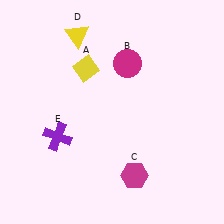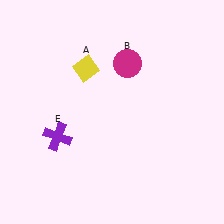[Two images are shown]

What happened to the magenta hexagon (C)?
The magenta hexagon (C) was removed in Image 2. It was in the bottom-right area of Image 1.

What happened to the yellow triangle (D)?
The yellow triangle (D) was removed in Image 2. It was in the top-left area of Image 1.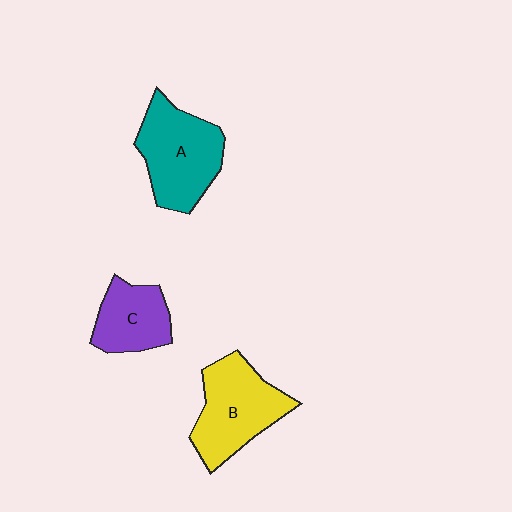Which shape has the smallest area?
Shape C (purple).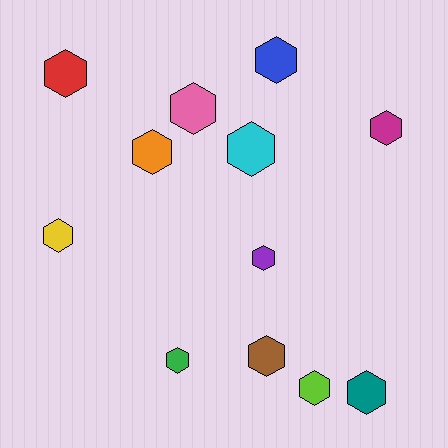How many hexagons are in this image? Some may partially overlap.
There are 12 hexagons.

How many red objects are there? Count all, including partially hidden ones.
There is 1 red object.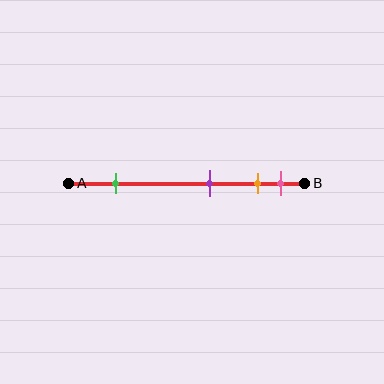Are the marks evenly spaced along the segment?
No, the marks are not evenly spaced.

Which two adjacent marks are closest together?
The orange and pink marks are the closest adjacent pair.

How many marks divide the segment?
There are 4 marks dividing the segment.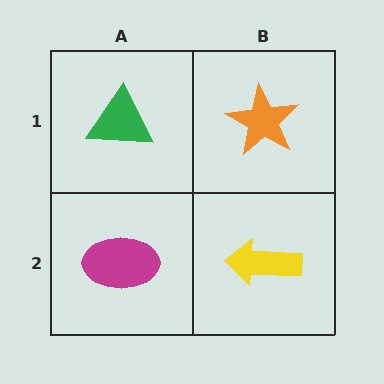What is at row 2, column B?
A yellow arrow.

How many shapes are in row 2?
2 shapes.